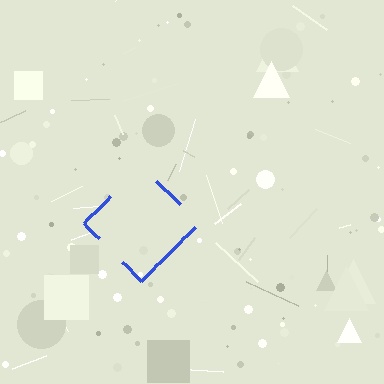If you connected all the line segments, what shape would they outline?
They would outline a diamond.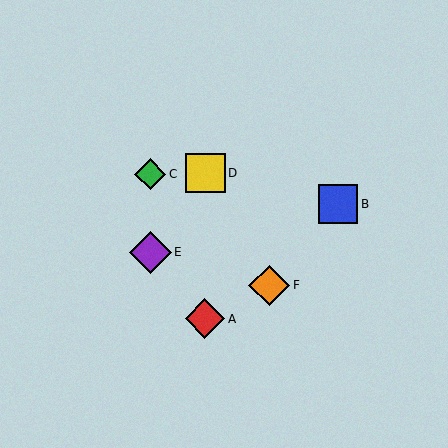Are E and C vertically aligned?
Yes, both are at x≈150.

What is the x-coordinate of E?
Object E is at x≈150.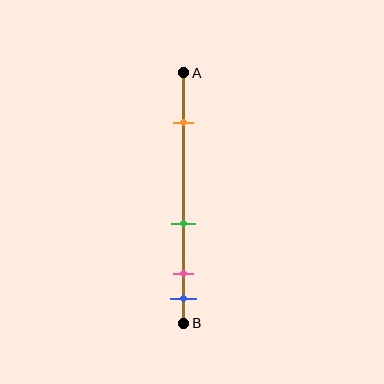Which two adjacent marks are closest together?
The pink and blue marks are the closest adjacent pair.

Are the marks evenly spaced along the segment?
No, the marks are not evenly spaced.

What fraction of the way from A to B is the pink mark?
The pink mark is approximately 80% (0.8) of the way from A to B.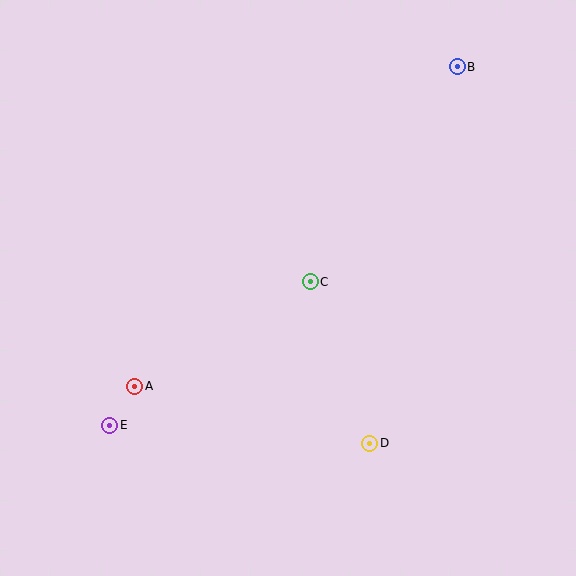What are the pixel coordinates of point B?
Point B is at (457, 67).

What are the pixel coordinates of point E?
Point E is at (110, 425).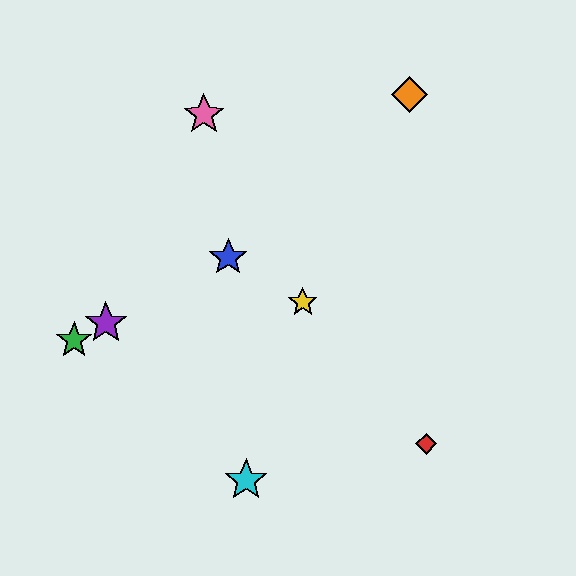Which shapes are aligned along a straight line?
The blue star, the green star, the purple star are aligned along a straight line.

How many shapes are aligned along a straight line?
3 shapes (the blue star, the green star, the purple star) are aligned along a straight line.